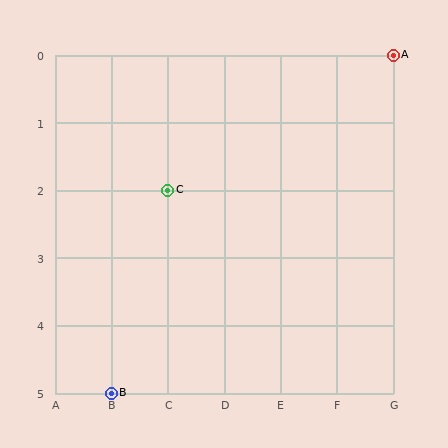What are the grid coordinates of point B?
Point B is at grid coordinates (B, 5).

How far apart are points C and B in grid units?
Points C and B are 1 column and 3 rows apart (about 3.2 grid units diagonally).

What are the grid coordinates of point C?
Point C is at grid coordinates (C, 2).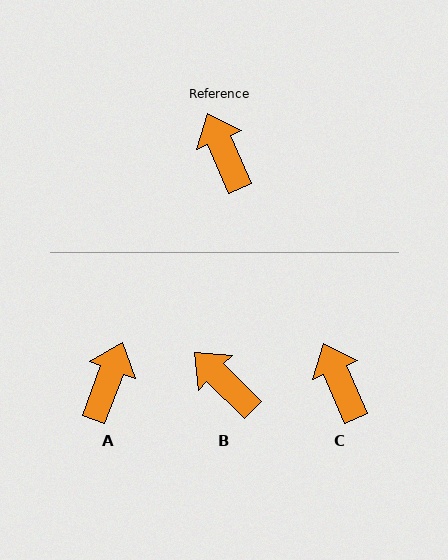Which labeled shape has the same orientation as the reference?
C.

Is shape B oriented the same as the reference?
No, it is off by about 22 degrees.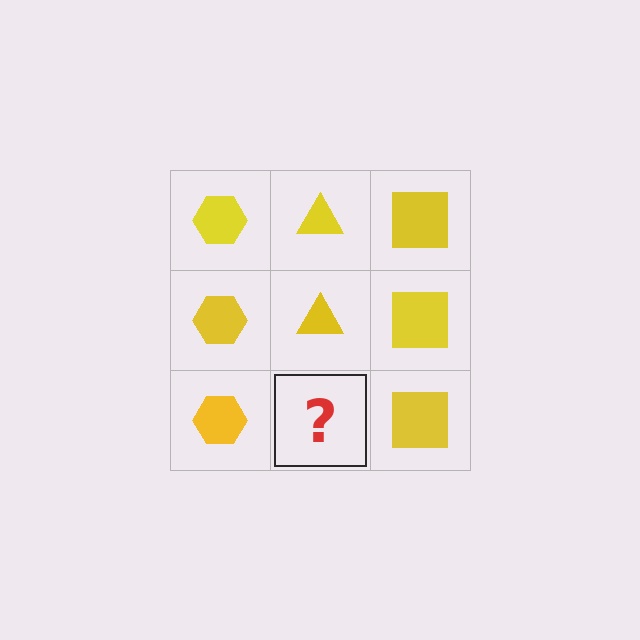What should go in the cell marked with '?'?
The missing cell should contain a yellow triangle.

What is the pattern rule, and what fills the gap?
The rule is that each column has a consistent shape. The gap should be filled with a yellow triangle.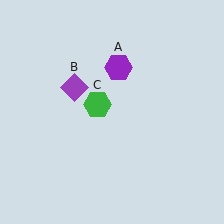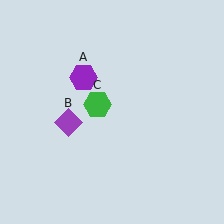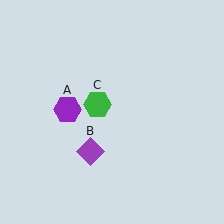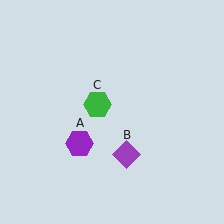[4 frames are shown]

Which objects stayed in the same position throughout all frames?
Green hexagon (object C) remained stationary.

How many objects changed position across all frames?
2 objects changed position: purple hexagon (object A), purple diamond (object B).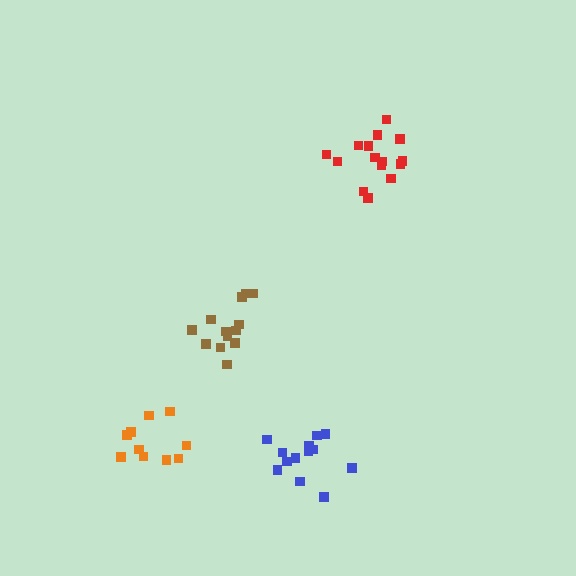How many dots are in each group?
Group 1: 13 dots, Group 2: 13 dots, Group 3: 10 dots, Group 4: 15 dots (51 total).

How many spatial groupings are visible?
There are 4 spatial groupings.